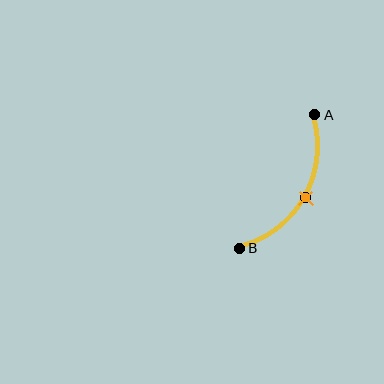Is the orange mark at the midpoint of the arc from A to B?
Yes. The orange mark lies on the arc at equal arc-length from both A and B — it is the arc midpoint.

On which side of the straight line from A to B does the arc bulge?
The arc bulges to the right of the straight line connecting A and B.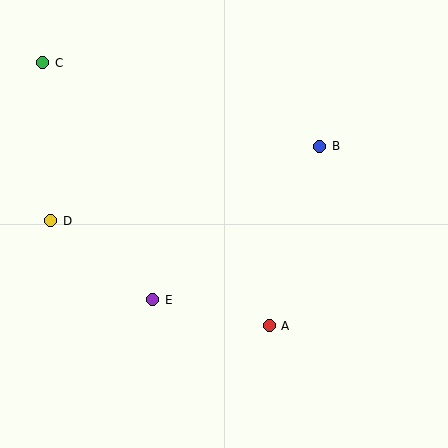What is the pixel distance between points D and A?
The distance between D and A is 242 pixels.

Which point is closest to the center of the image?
Point E at (153, 300) is closest to the center.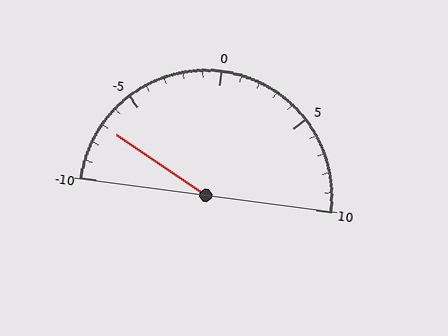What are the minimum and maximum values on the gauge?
The gauge ranges from -10 to 10.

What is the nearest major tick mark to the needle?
The nearest major tick mark is -5.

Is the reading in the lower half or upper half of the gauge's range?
The reading is in the lower half of the range (-10 to 10).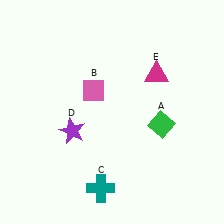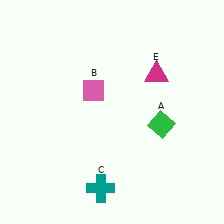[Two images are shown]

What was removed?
The purple star (D) was removed in Image 2.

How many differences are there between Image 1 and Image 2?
There is 1 difference between the two images.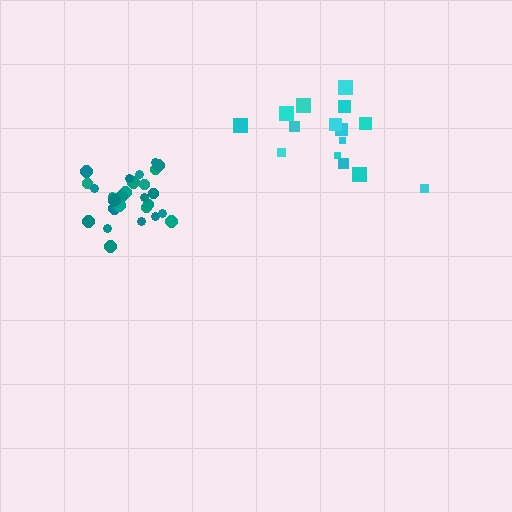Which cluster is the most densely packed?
Teal.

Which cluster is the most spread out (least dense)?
Cyan.